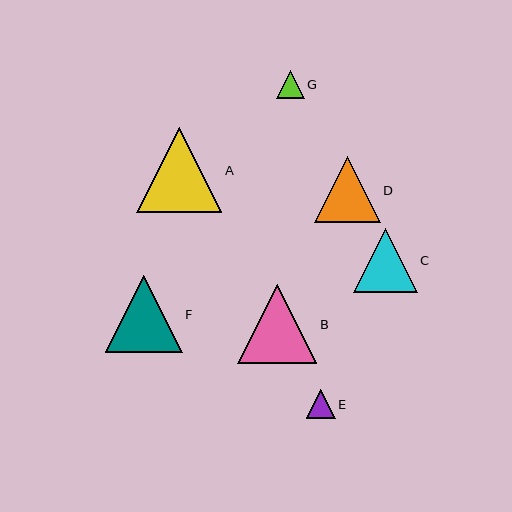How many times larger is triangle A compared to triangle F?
Triangle A is approximately 1.1 times the size of triangle F.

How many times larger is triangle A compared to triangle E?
Triangle A is approximately 3.0 times the size of triangle E.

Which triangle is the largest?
Triangle A is the largest with a size of approximately 85 pixels.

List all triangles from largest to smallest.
From largest to smallest: A, B, F, D, C, E, G.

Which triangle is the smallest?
Triangle G is the smallest with a size of approximately 28 pixels.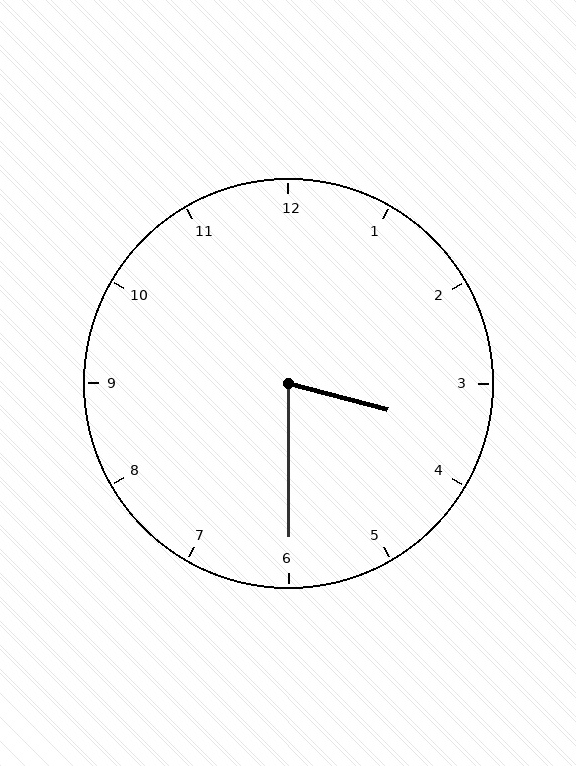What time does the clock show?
3:30.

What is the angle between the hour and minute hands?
Approximately 75 degrees.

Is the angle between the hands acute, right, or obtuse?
It is acute.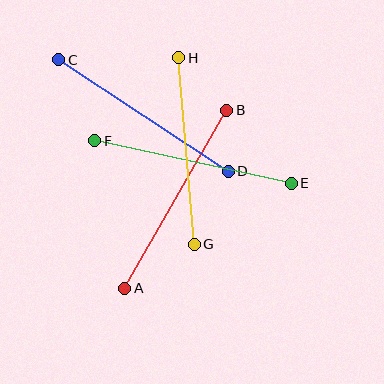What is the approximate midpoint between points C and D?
The midpoint is at approximately (144, 116) pixels.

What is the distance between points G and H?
The distance is approximately 187 pixels.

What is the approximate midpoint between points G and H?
The midpoint is at approximately (186, 151) pixels.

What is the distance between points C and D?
The distance is approximately 203 pixels.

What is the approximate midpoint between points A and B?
The midpoint is at approximately (176, 199) pixels.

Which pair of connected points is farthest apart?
Points A and B are farthest apart.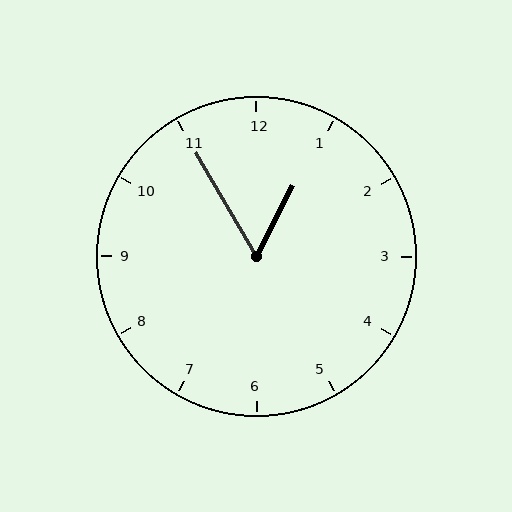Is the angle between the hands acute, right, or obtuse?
It is acute.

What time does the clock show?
12:55.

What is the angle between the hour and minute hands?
Approximately 58 degrees.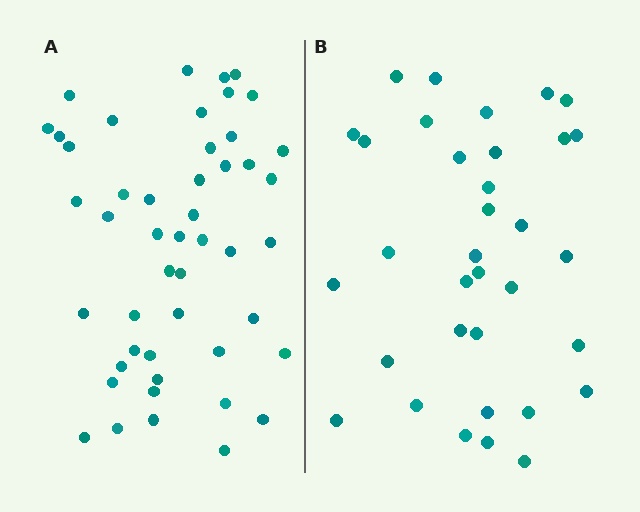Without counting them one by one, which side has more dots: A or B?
Region A (the left region) has more dots.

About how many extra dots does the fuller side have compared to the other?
Region A has approximately 15 more dots than region B.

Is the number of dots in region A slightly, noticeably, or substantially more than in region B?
Region A has noticeably more, but not dramatically so. The ratio is roughly 1.4 to 1.